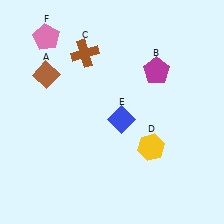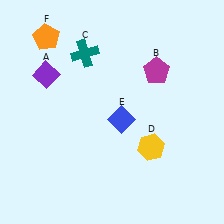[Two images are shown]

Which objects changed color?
A changed from brown to purple. C changed from brown to teal. F changed from pink to orange.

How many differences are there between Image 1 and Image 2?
There are 3 differences between the two images.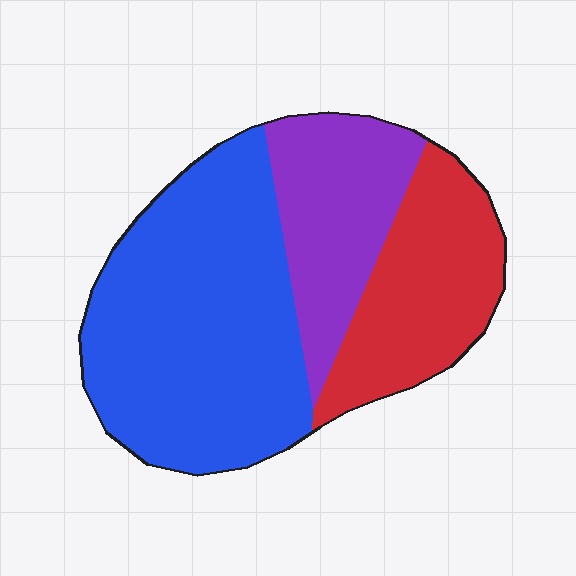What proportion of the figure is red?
Red covers 25% of the figure.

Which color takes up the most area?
Blue, at roughly 50%.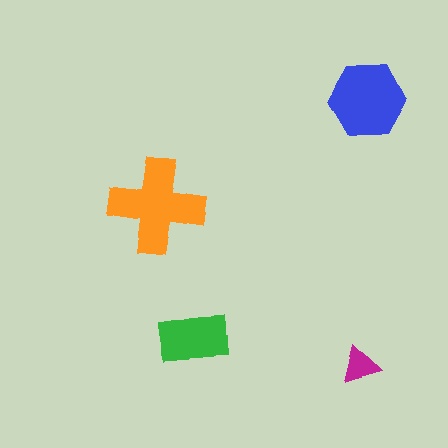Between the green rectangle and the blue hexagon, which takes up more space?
The blue hexagon.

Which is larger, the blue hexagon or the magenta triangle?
The blue hexagon.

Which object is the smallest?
The magenta triangle.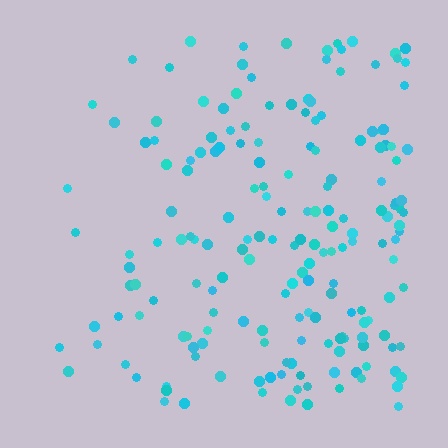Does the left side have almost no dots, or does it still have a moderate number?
Still a moderate number, just noticeably fewer than the right.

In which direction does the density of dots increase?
From left to right, with the right side densest.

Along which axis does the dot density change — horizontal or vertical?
Horizontal.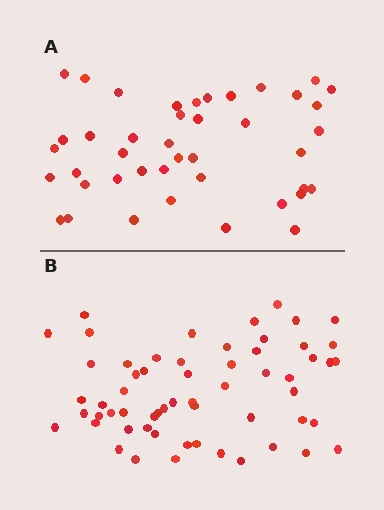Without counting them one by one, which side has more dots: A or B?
Region B (the bottom region) has more dots.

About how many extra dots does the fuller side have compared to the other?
Region B has approximately 15 more dots than region A.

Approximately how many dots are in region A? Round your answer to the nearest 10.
About 40 dots. (The exact count is 42, which rounds to 40.)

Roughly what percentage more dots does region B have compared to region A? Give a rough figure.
About 40% more.